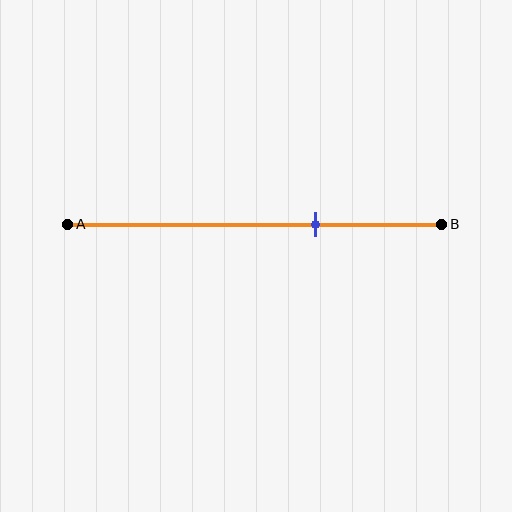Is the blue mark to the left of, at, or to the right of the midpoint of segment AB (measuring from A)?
The blue mark is to the right of the midpoint of segment AB.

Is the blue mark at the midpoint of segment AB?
No, the mark is at about 65% from A, not at the 50% midpoint.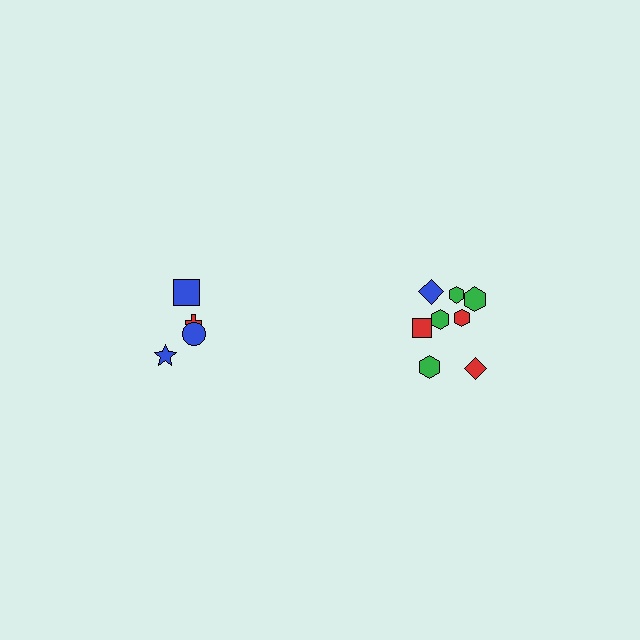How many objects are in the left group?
There are 4 objects.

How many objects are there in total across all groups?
There are 12 objects.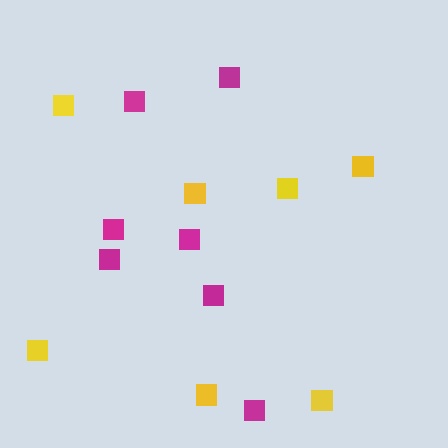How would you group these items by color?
There are 2 groups: one group of yellow squares (7) and one group of magenta squares (7).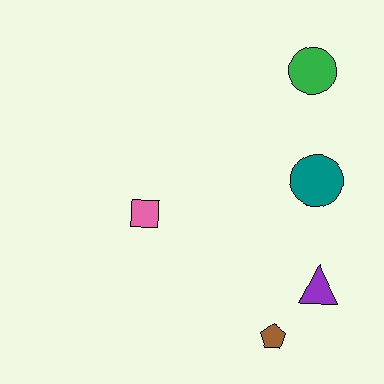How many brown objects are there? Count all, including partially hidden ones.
There is 1 brown object.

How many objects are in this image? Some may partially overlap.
There are 5 objects.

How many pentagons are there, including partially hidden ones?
There is 1 pentagon.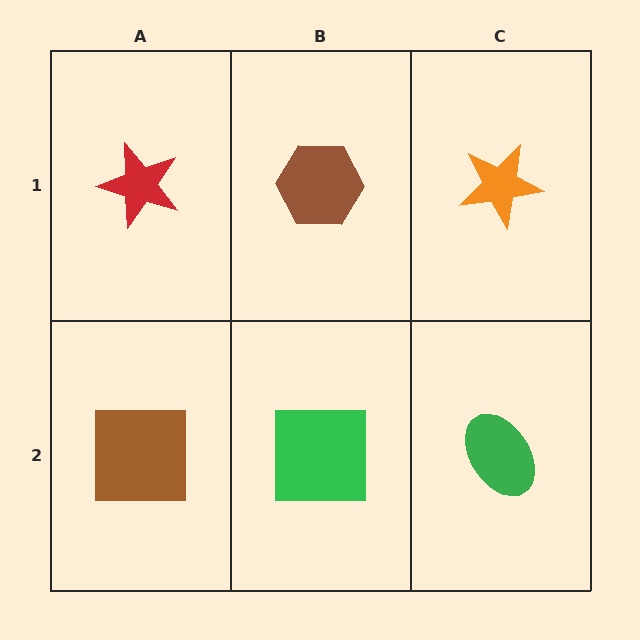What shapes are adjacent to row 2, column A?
A red star (row 1, column A), a green square (row 2, column B).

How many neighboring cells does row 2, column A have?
2.